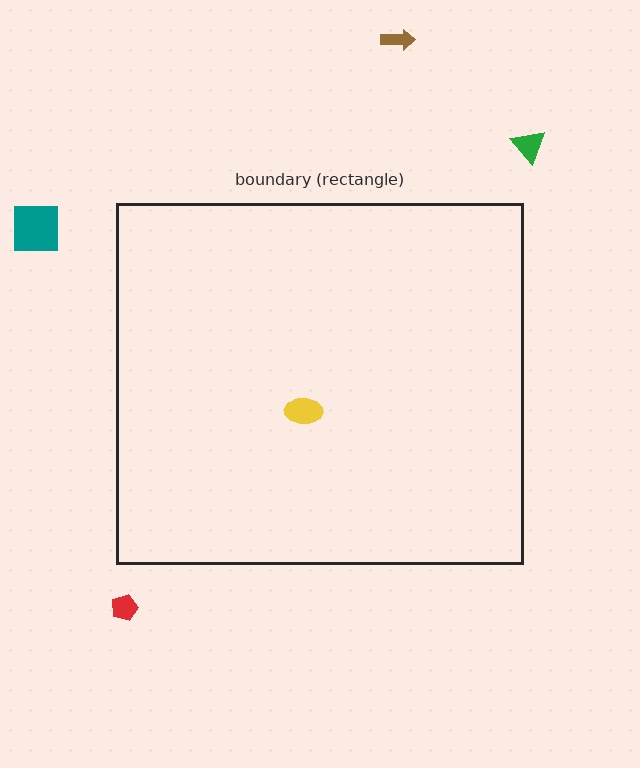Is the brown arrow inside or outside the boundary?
Outside.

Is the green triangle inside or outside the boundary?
Outside.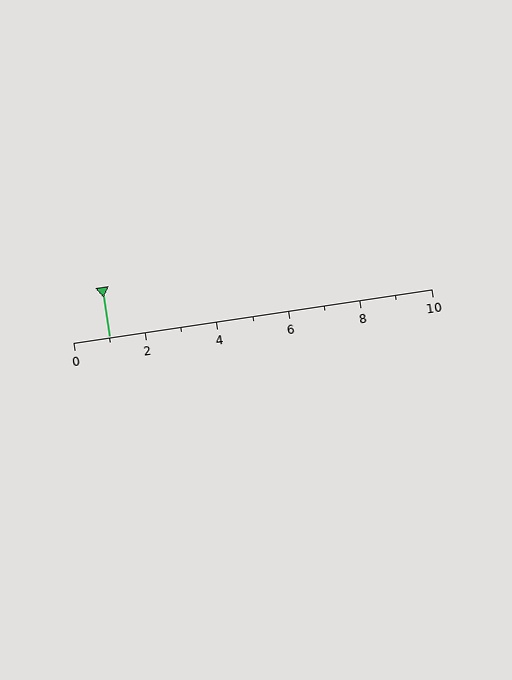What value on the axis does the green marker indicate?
The marker indicates approximately 1.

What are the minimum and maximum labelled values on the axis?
The axis runs from 0 to 10.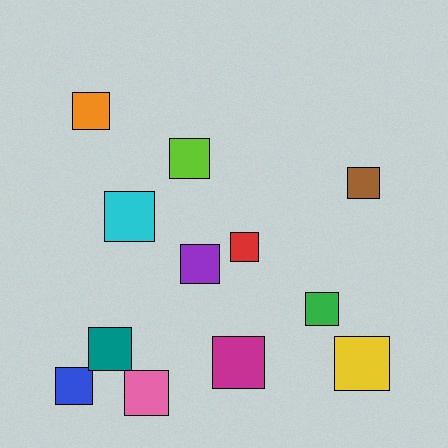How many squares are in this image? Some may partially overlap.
There are 12 squares.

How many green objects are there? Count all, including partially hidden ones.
There is 1 green object.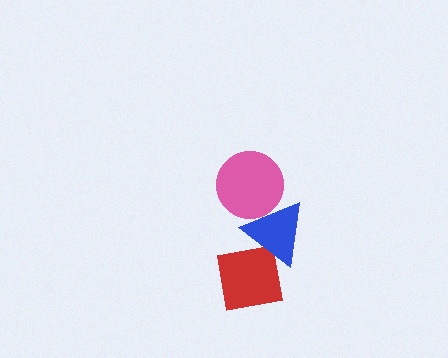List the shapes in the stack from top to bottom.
From top to bottom: the pink circle, the blue triangle, the red square.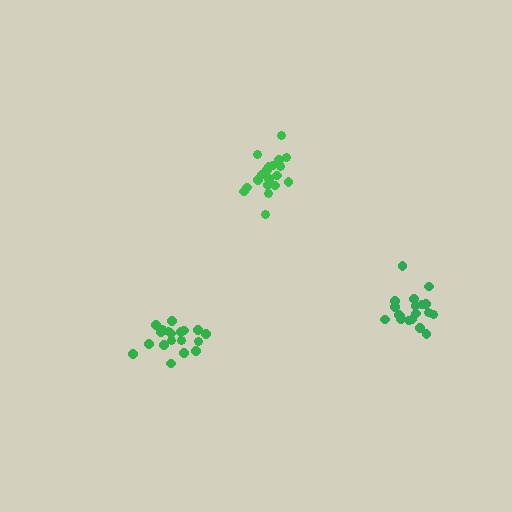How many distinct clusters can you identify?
There are 3 distinct clusters.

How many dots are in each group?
Group 1: 20 dots, Group 2: 20 dots, Group 3: 19 dots (59 total).